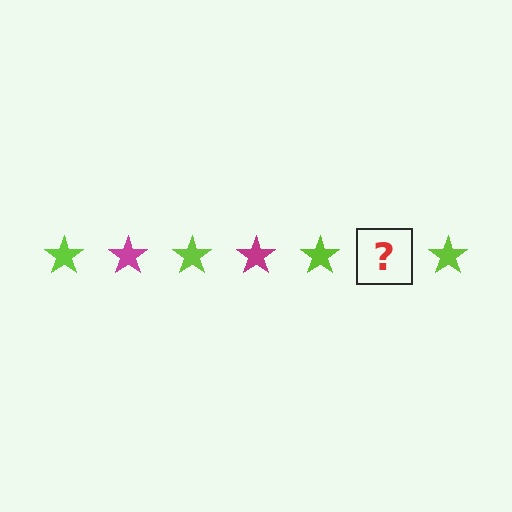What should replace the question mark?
The question mark should be replaced with a magenta star.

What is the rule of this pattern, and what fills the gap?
The rule is that the pattern cycles through lime, magenta stars. The gap should be filled with a magenta star.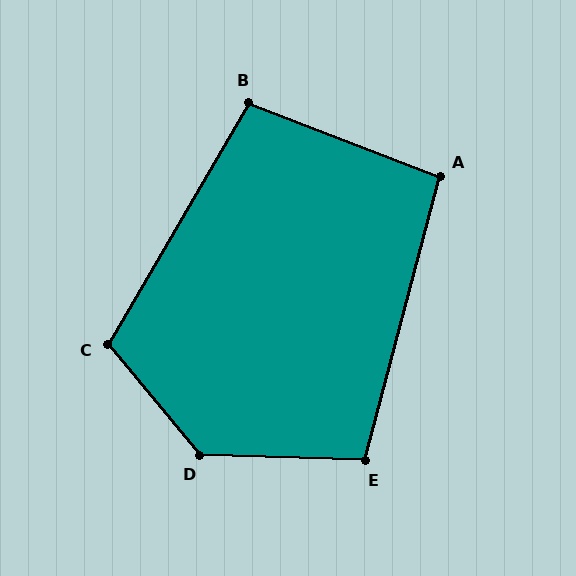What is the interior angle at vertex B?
Approximately 99 degrees (obtuse).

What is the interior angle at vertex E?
Approximately 103 degrees (obtuse).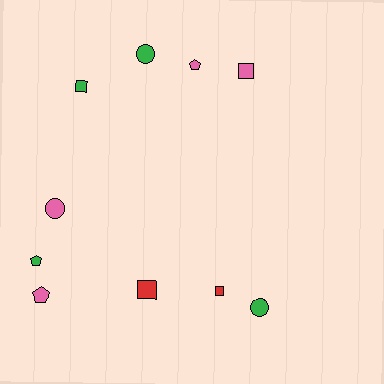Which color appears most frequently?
Green, with 4 objects.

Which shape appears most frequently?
Square, with 4 objects.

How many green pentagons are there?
There is 1 green pentagon.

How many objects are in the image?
There are 10 objects.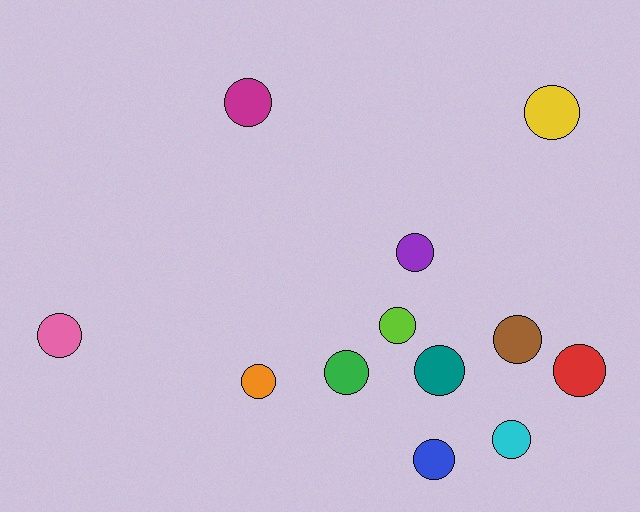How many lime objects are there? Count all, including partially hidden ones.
There is 1 lime object.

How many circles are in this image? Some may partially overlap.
There are 12 circles.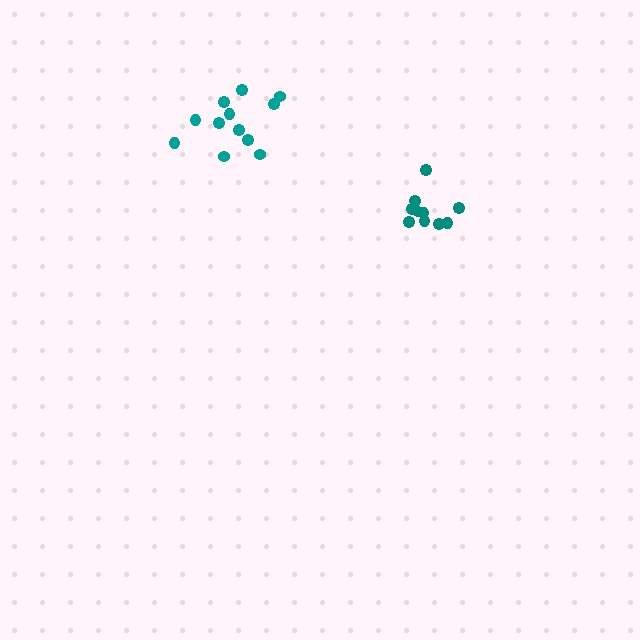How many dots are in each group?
Group 1: 10 dots, Group 2: 12 dots (22 total).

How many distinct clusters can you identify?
There are 2 distinct clusters.